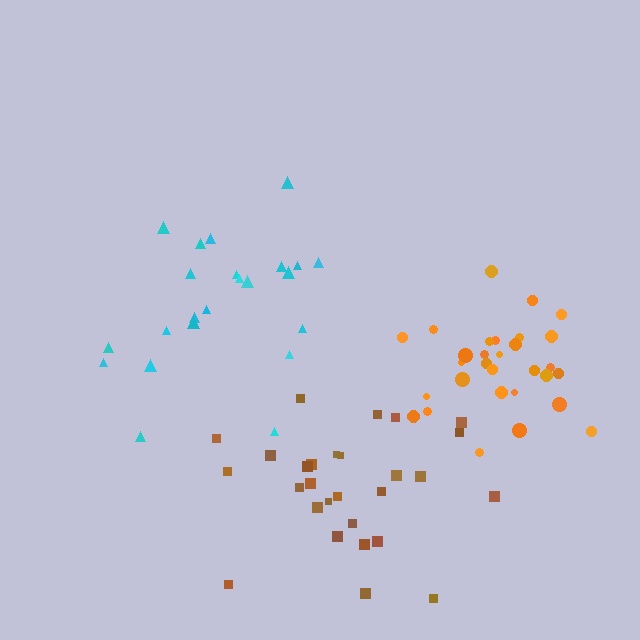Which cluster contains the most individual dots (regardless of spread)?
Orange (30).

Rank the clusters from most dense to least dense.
orange, brown, cyan.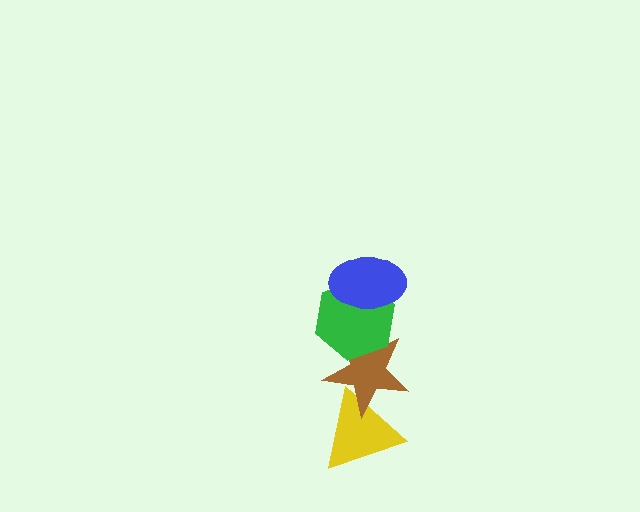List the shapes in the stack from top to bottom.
From top to bottom: the blue ellipse, the green hexagon, the brown star, the yellow triangle.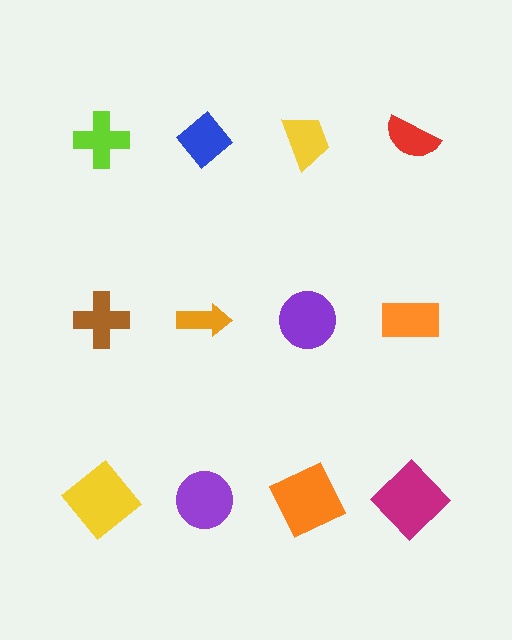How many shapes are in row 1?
4 shapes.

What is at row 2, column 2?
An orange arrow.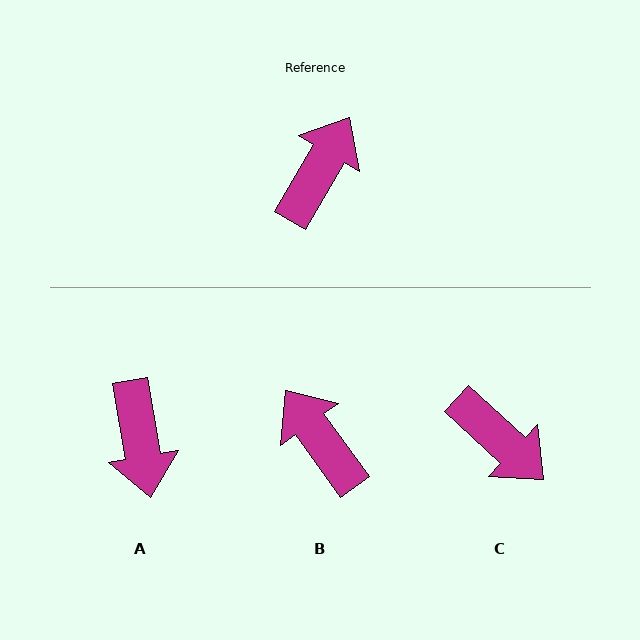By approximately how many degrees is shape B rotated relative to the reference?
Approximately 66 degrees counter-clockwise.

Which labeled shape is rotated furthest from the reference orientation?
A, about 140 degrees away.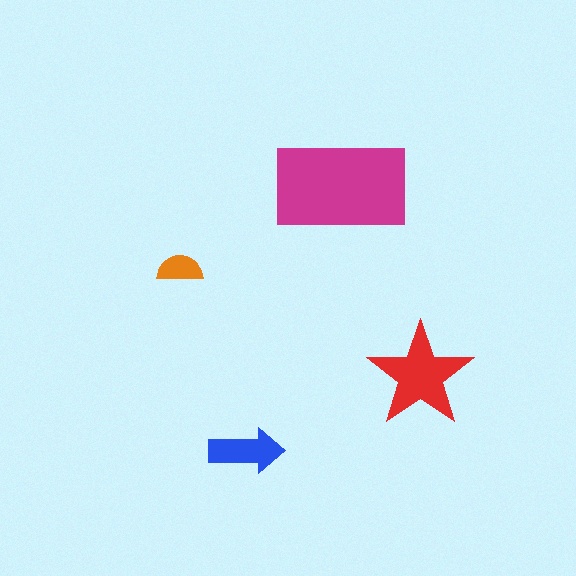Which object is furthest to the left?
The orange semicircle is leftmost.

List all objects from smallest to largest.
The orange semicircle, the blue arrow, the red star, the magenta rectangle.